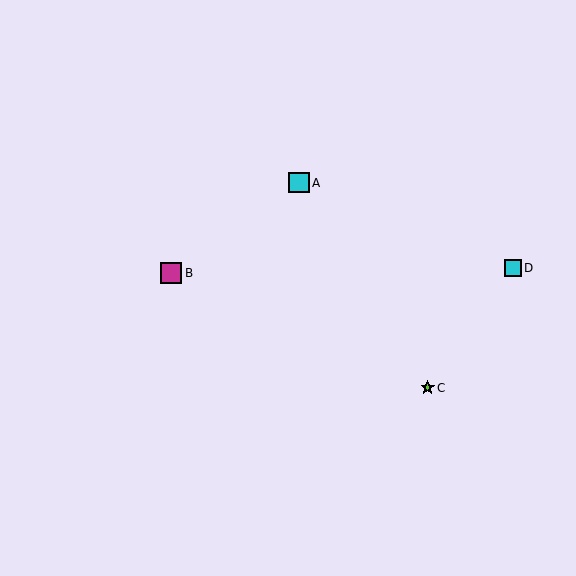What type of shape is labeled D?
Shape D is a cyan square.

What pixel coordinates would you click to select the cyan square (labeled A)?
Click at (299, 183) to select the cyan square A.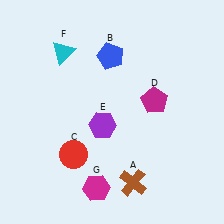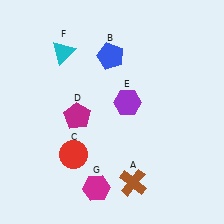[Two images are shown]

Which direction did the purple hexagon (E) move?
The purple hexagon (E) moved right.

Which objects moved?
The objects that moved are: the magenta pentagon (D), the purple hexagon (E).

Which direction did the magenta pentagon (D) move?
The magenta pentagon (D) moved left.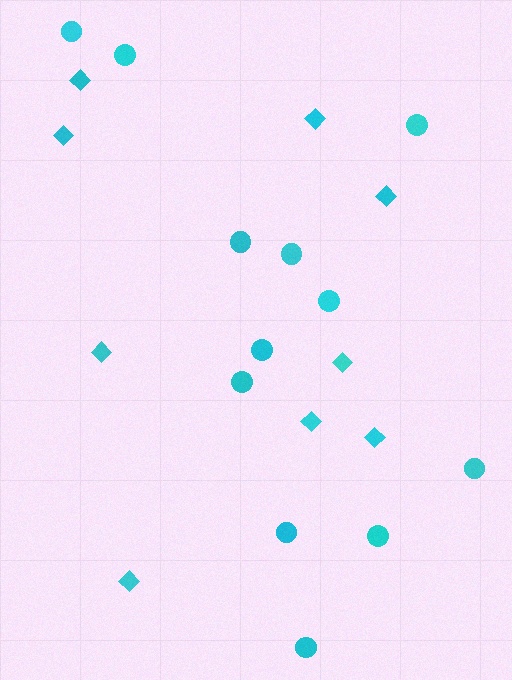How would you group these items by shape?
There are 2 groups: one group of diamonds (9) and one group of circles (12).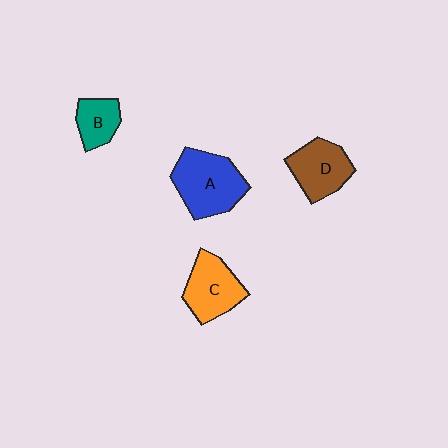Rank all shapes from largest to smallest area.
From largest to smallest: A (blue), C (orange), D (brown), B (teal).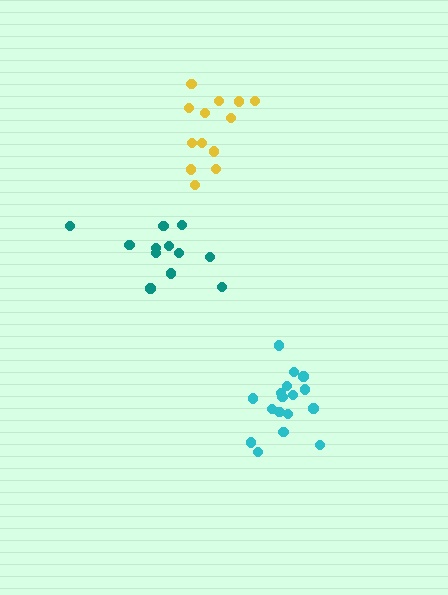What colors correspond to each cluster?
The clusters are colored: yellow, teal, cyan.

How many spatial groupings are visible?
There are 3 spatial groupings.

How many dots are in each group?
Group 1: 13 dots, Group 2: 12 dots, Group 3: 17 dots (42 total).